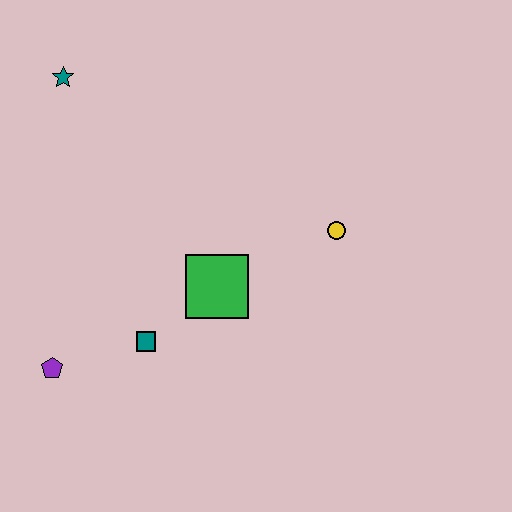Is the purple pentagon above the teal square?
No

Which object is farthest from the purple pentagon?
The yellow circle is farthest from the purple pentagon.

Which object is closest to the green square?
The teal square is closest to the green square.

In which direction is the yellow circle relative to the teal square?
The yellow circle is to the right of the teal square.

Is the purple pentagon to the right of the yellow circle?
No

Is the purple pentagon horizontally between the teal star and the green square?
No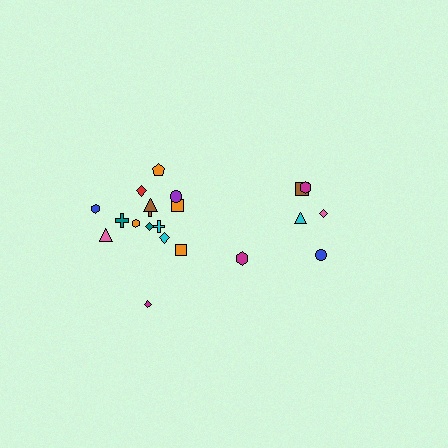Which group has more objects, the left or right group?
The left group.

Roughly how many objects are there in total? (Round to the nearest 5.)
Roughly 20 objects in total.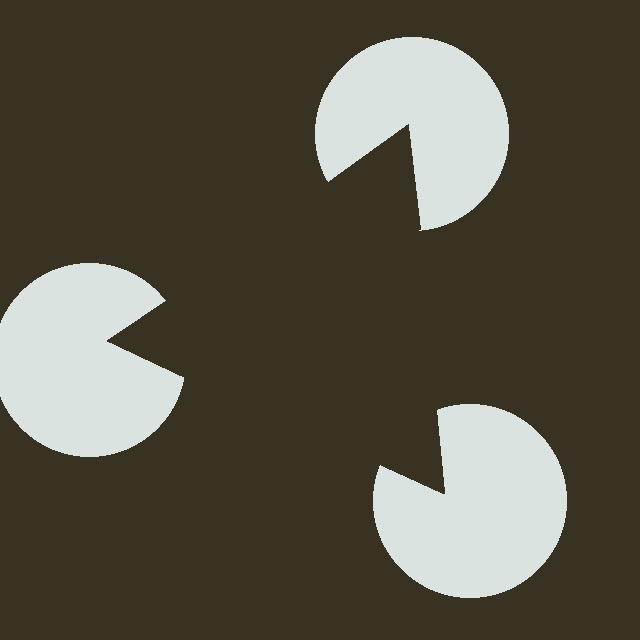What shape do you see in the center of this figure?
An illusory triangle — its edges are inferred from the aligned wedge cuts in the pac-man discs, not physically drawn.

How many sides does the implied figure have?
3 sides.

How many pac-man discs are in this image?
There are 3 — one at each vertex of the illusory triangle.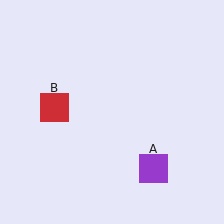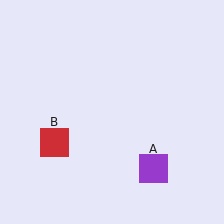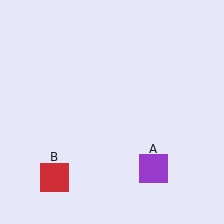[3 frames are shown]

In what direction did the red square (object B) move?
The red square (object B) moved down.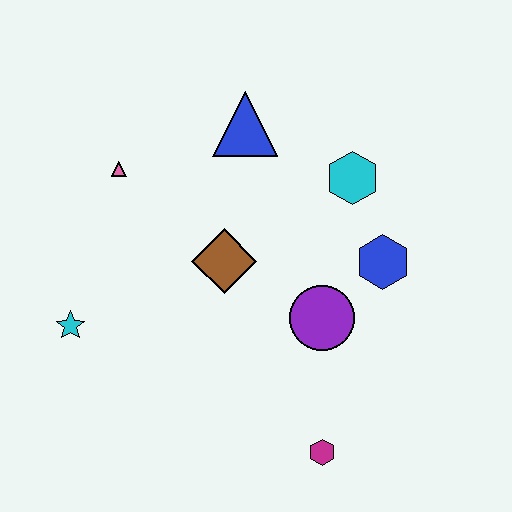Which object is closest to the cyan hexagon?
The blue hexagon is closest to the cyan hexagon.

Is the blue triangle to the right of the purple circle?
No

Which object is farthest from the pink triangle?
The magenta hexagon is farthest from the pink triangle.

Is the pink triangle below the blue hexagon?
No